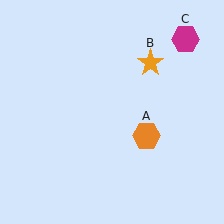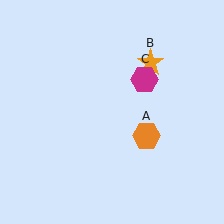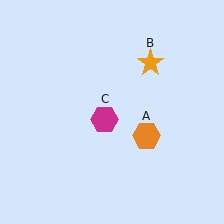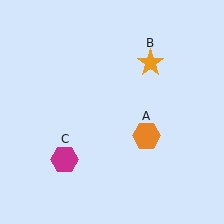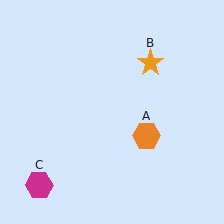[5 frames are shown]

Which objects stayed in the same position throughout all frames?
Orange hexagon (object A) and orange star (object B) remained stationary.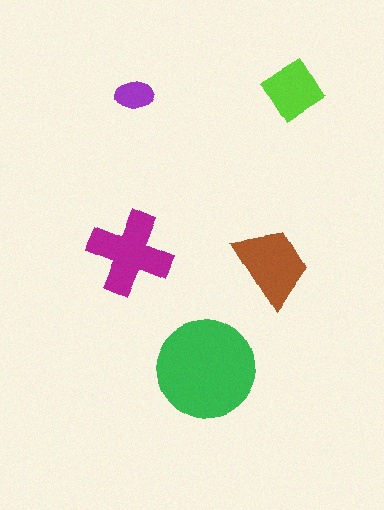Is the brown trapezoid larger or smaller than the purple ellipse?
Larger.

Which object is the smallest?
The purple ellipse.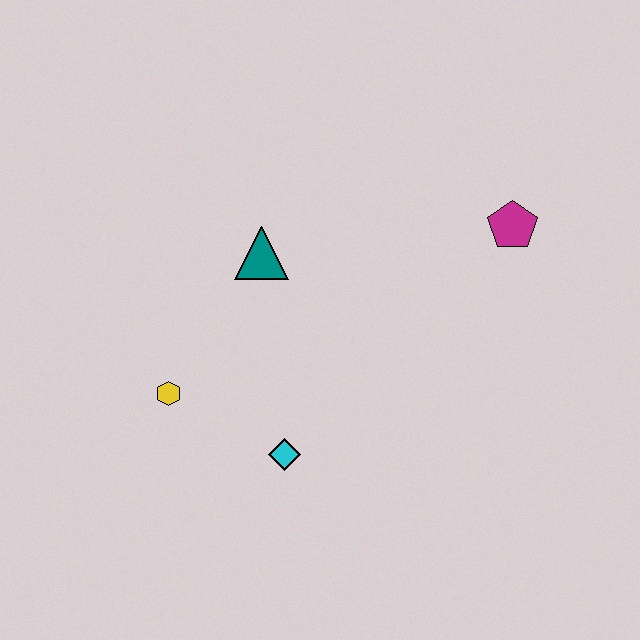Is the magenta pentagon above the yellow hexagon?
Yes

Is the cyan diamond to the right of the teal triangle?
Yes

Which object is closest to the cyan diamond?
The yellow hexagon is closest to the cyan diamond.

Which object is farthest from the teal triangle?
The magenta pentagon is farthest from the teal triangle.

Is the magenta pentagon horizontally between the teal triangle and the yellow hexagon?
No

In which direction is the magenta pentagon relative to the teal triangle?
The magenta pentagon is to the right of the teal triangle.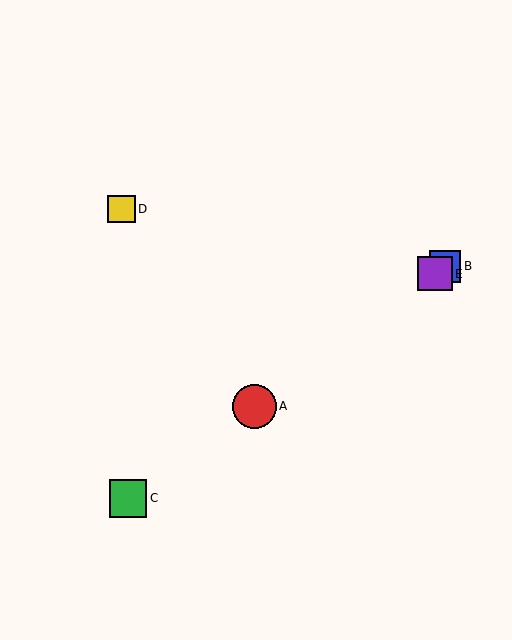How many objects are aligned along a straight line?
4 objects (A, B, C, E) are aligned along a straight line.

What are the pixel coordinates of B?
Object B is at (445, 266).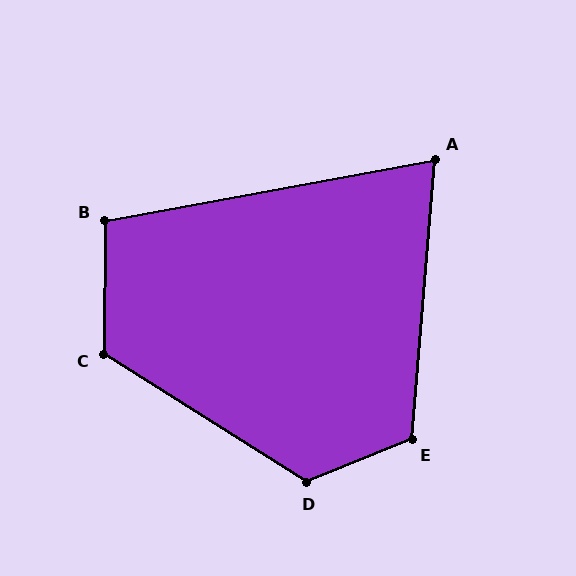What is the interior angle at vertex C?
Approximately 122 degrees (obtuse).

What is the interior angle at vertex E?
Approximately 117 degrees (obtuse).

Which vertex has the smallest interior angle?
A, at approximately 75 degrees.